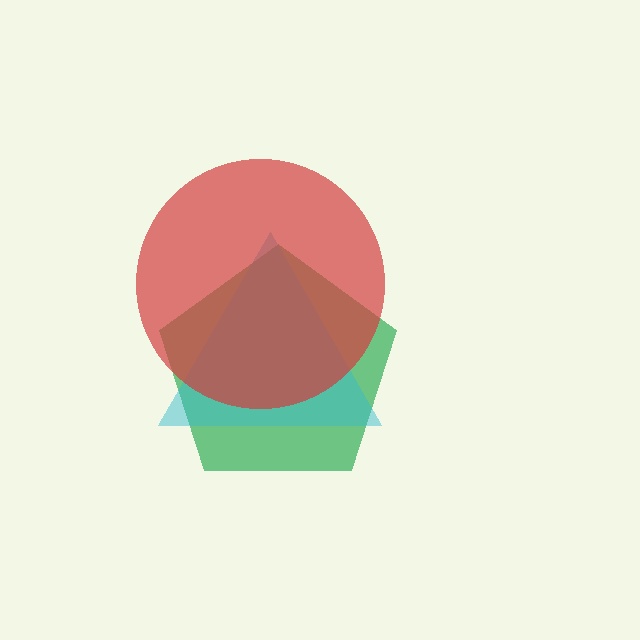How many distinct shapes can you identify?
There are 3 distinct shapes: a green pentagon, a cyan triangle, a red circle.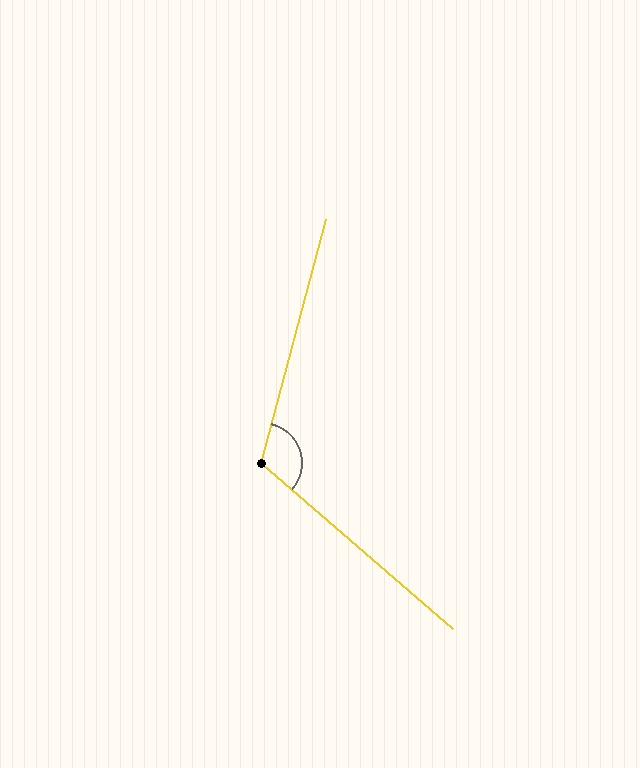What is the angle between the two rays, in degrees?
Approximately 116 degrees.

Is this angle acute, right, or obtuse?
It is obtuse.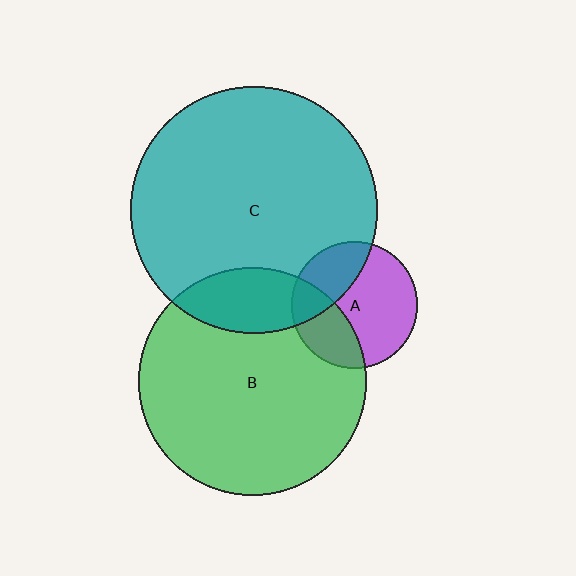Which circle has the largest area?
Circle C (teal).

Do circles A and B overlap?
Yes.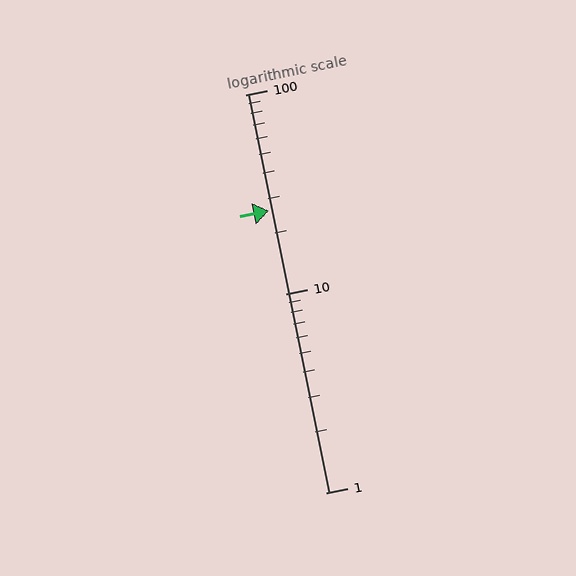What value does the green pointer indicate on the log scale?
The pointer indicates approximately 26.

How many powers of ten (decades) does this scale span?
The scale spans 2 decades, from 1 to 100.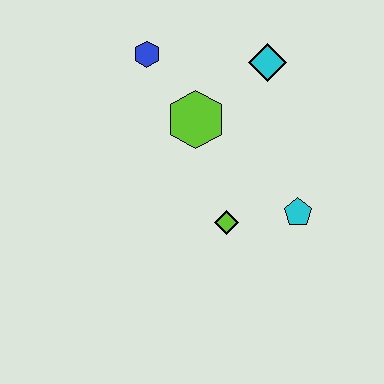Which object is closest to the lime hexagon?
The blue hexagon is closest to the lime hexagon.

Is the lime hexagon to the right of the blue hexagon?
Yes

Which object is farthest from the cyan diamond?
The lime diamond is farthest from the cyan diamond.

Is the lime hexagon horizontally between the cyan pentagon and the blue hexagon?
Yes